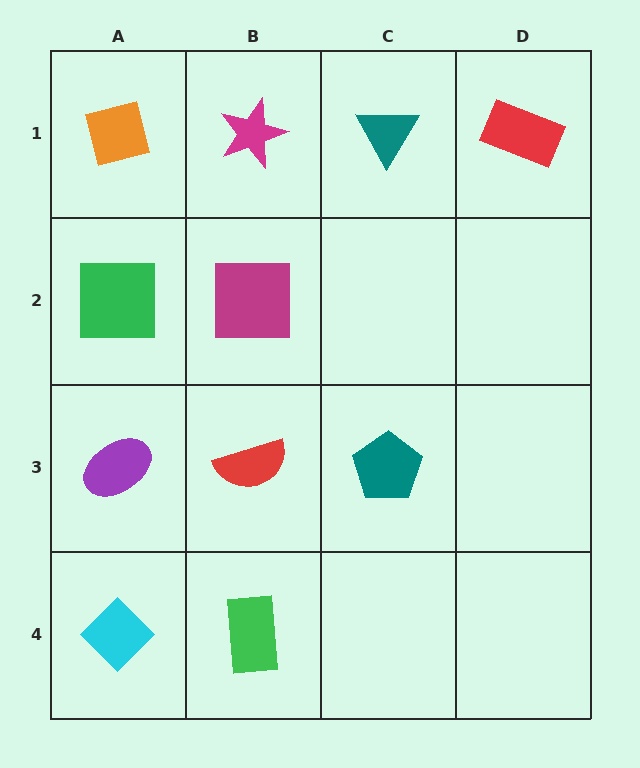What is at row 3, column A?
A purple ellipse.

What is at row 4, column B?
A green rectangle.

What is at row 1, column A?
An orange square.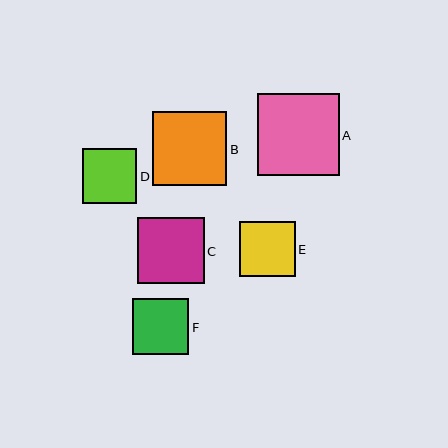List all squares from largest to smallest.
From largest to smallest: A, B, C, F, E, D.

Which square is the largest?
Square A is the largest with a size of approximately 82 pixels.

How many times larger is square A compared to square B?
Square A is approximately 1.1 times the size of square B.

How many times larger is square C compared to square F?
Square C is approximately 1.2 times the size of square F.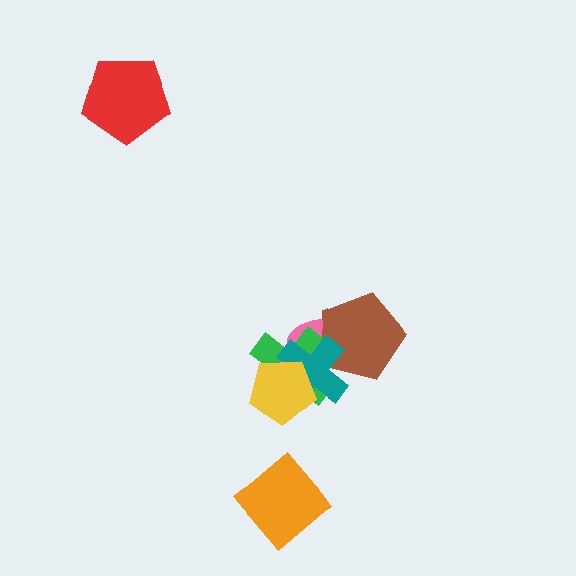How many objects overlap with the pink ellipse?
4 objects overlap with the pink ellipse.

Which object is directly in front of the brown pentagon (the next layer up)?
The green cross is directly in front of the brown pentagon.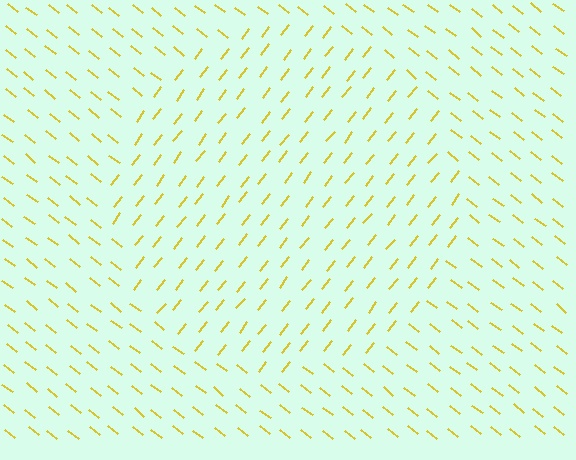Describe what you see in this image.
The image is filled with small yellow line segments. A circle region in the image has lines oriented differently from the surrounding lines, creating a visible texture boundary.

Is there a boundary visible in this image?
Yes, there is a texture boundary formed by a change in line orientation.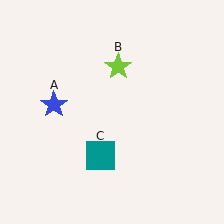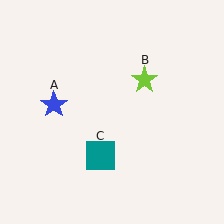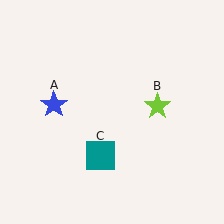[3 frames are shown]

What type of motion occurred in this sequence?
The lime star (object B) rotated clockwise around the center of the scene.